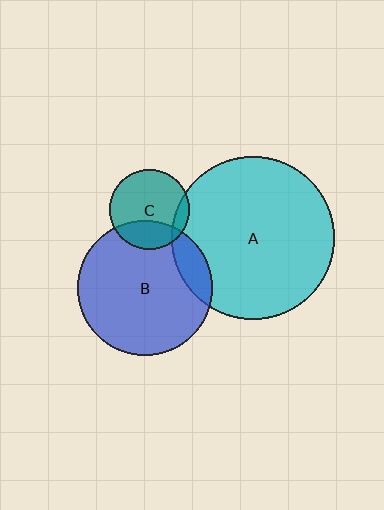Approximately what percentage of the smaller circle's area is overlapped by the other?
Approximately 10%.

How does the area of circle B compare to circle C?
Approximately 2.8 times.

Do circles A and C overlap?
Yes.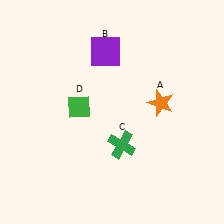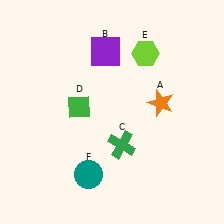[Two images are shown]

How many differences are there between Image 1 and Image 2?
There are 2 differences between the two images.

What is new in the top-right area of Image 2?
A lime hexagon (E) was added in the top-right area of Image 2.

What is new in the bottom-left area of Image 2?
A teal circle (F) was added in the bottom-left area of Image 2.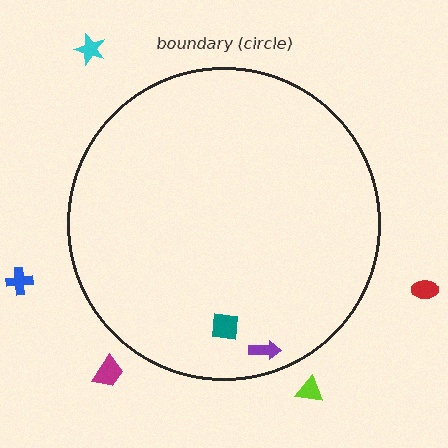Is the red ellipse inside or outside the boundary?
Outside.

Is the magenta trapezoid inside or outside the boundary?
Outside.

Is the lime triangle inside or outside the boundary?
Outside.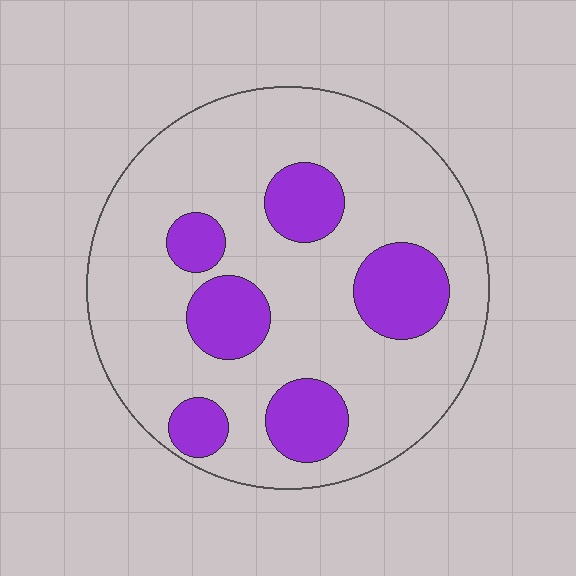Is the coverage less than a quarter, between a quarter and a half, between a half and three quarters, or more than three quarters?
Less than a quarter.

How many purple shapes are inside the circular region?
6.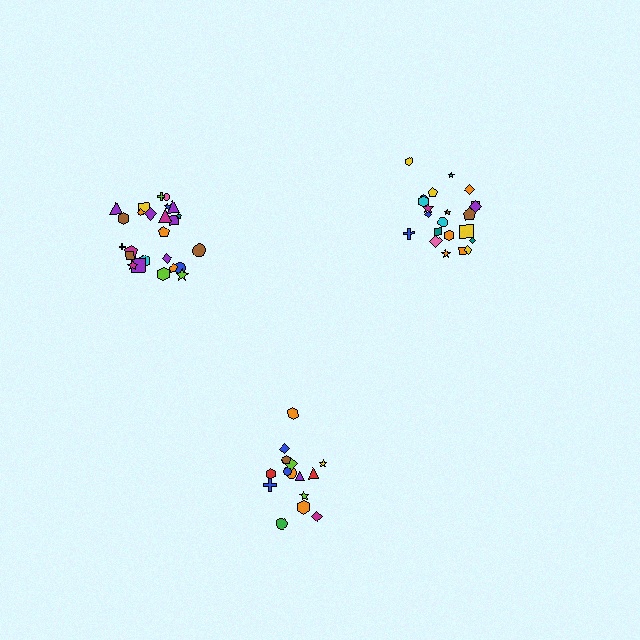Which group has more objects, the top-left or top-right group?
The top-left group.